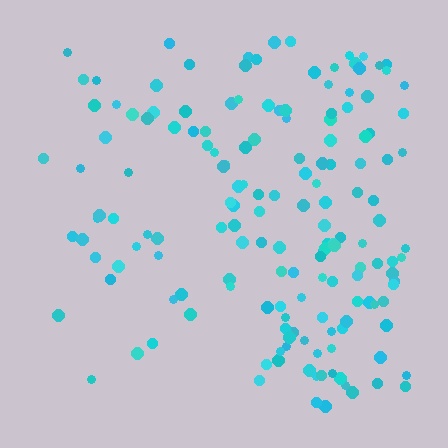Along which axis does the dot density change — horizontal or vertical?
Horizontal.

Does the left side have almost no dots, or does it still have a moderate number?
Still a moderate number, just noticeably fewer than the right.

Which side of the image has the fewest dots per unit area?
The left.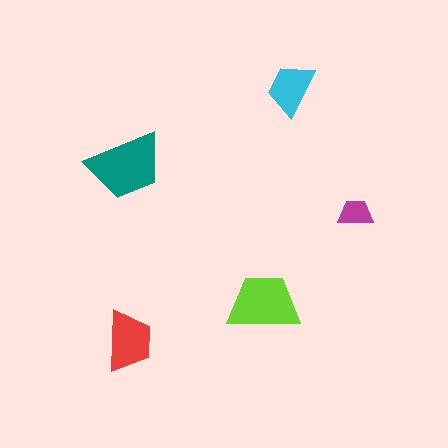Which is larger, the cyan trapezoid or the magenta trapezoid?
The cyan one.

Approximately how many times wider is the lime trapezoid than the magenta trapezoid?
About 2 times wider.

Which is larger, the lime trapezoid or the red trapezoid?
The lime one.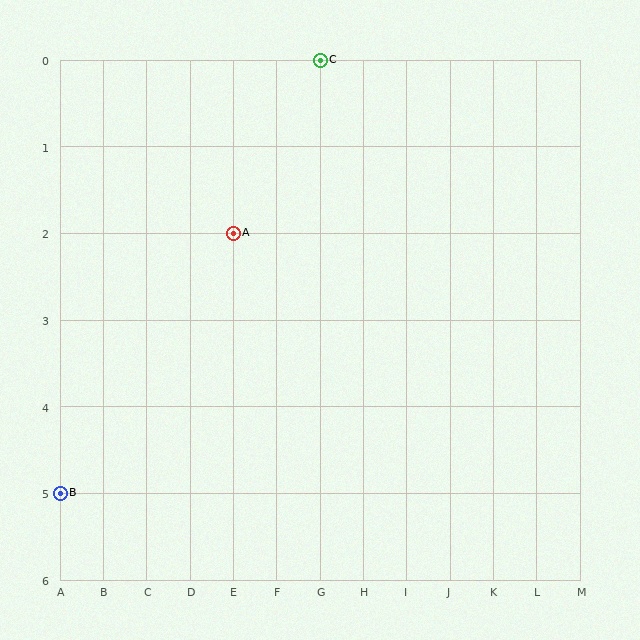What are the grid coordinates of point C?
Point C is at grid coordinates (G, 0).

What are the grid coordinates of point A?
Point A is at grid coordinates (E, 2).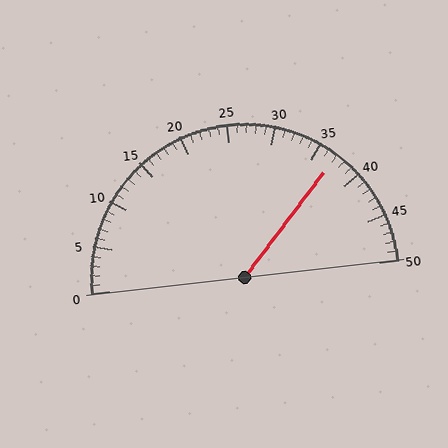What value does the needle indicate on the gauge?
The needle indicates approximately 37.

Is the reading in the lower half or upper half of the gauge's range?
The reading is in the upper half of the range (0 to 50).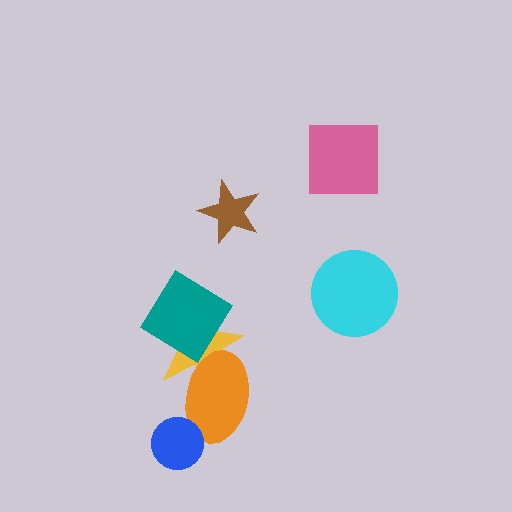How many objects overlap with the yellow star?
2 objects overlap with the yellow star.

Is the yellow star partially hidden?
Yes, it is partially covered by another shape.